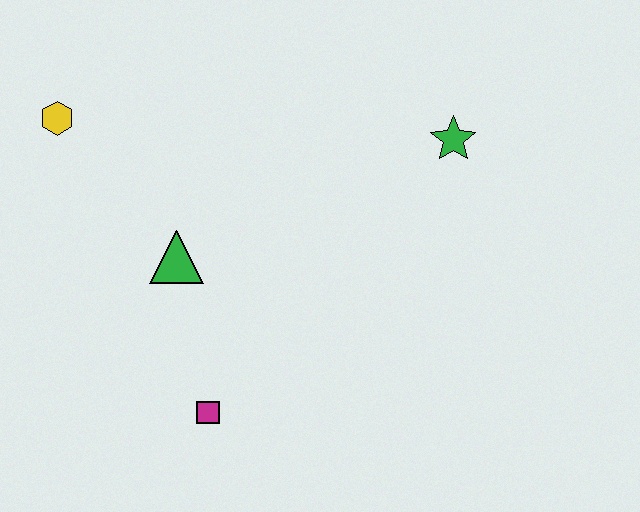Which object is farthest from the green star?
The yellow hexagon is farthest from the green star.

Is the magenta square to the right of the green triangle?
Yes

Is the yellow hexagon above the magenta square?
Yes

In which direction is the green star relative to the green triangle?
The green star is to the right of the green triangle.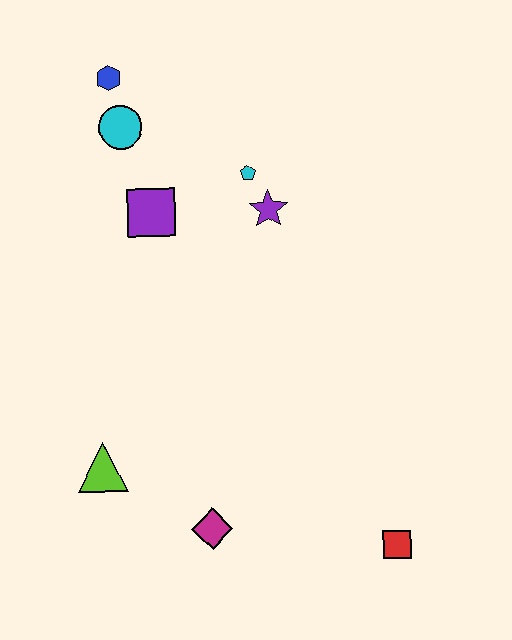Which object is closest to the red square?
The magenta diamond is closest to the red square.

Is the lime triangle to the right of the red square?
No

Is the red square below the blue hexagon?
Yes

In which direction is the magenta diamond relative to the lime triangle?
The magenta diamond is to the right of the lime triangle.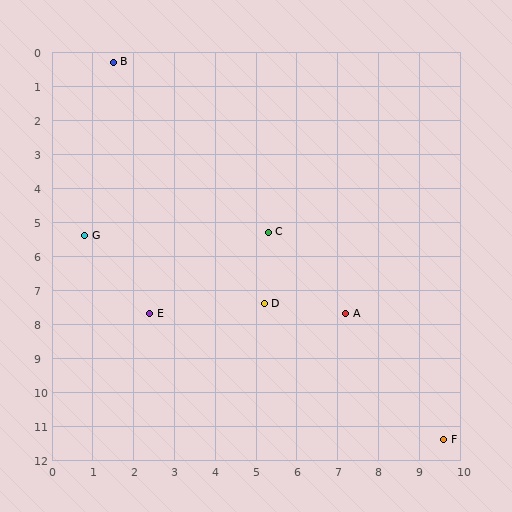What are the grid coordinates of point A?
Point A is at approximately (7.2, 7.7).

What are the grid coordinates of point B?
Point B is at approximately (1.5, 0.3).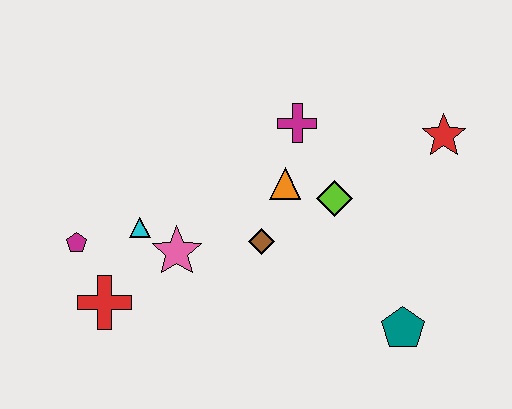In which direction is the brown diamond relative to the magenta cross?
The brown diamond is below the magenta cross.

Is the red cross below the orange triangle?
Yes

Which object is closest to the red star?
The lime diamond is closest to the red star.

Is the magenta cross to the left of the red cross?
No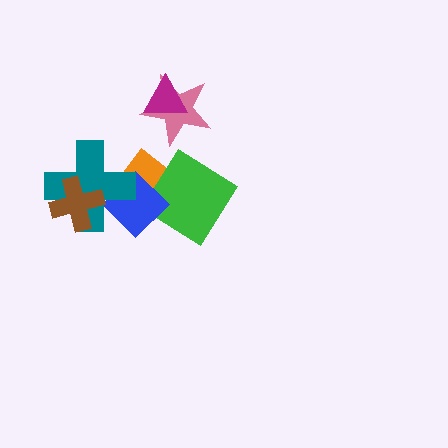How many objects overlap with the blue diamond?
3 objects overlap with the blue diamond.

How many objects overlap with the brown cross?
1 object overlaps with the brown cross.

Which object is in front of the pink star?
The magenta triangle is in front of the pink star.